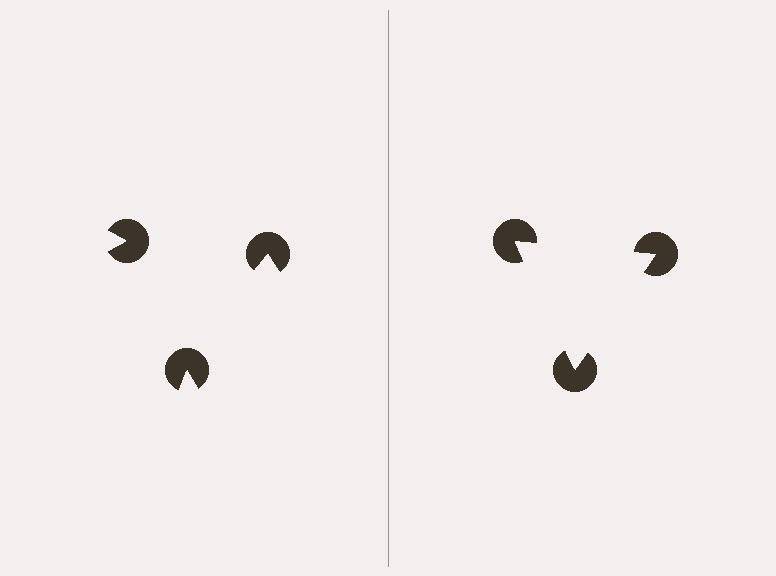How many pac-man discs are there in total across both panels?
6 — 3 on each side.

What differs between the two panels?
The pac-man discs are positioned identically on both sides; only the wedge orientations differ. On the right they align to a triangle; on the left they are misaligned.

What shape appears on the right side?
An illusory triangle.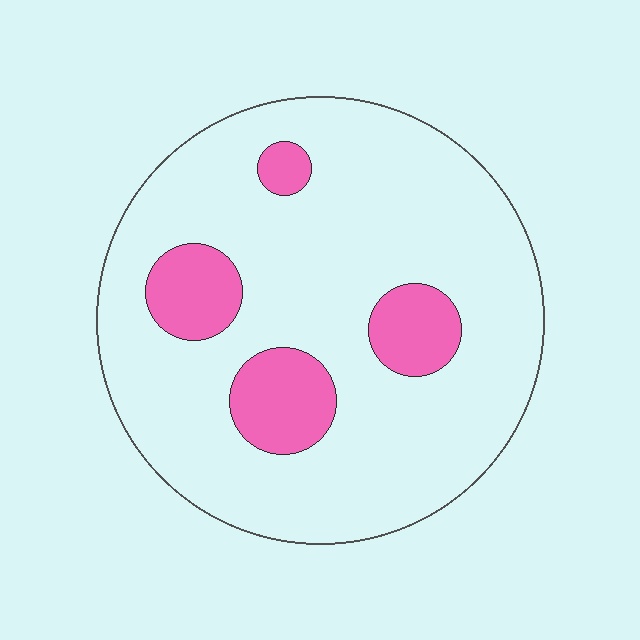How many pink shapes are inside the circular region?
4.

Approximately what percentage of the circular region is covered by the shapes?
Approximately 15%.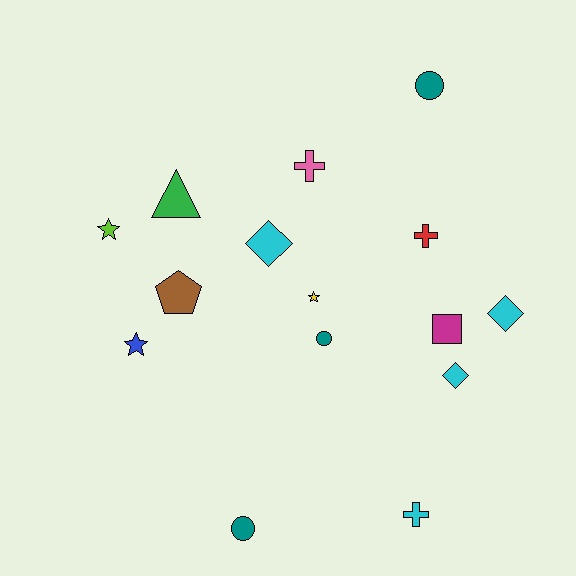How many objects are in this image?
There are 15 objects.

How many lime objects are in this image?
There is 1 lime object.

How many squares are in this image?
There is 1 square.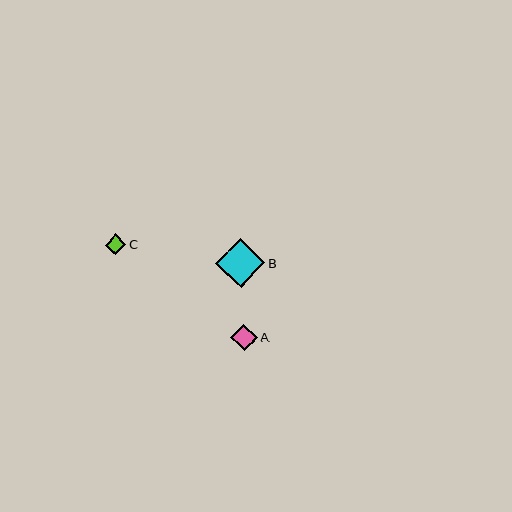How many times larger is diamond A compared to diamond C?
Diamond A is approximately 1.3 times the size of diamond C.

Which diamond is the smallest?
Diamond C is the smallest with a size of approximately 20 pixels.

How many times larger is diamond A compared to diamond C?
Diamond A is approximately 1.3 times the size of diamond C.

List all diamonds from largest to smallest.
From largest to smallest: B, A, C.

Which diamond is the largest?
Diamond B is the largest with a size of approximately 49 pixels.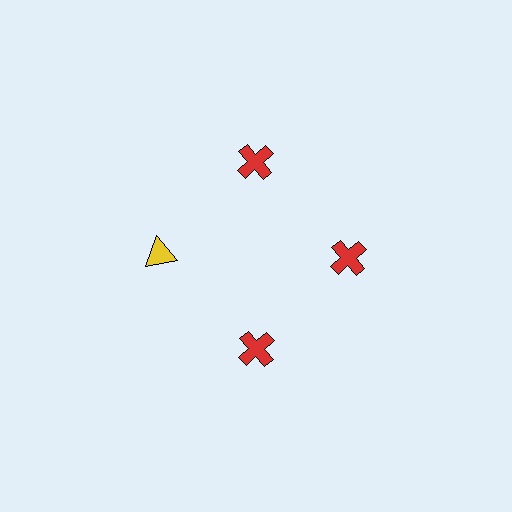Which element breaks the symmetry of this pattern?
The yellow triangle at roughly the 9 o'clock position breaks the symmetry. All other shapes are red crosses.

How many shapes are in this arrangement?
There are 4 shapes arranged in a ring pattern.